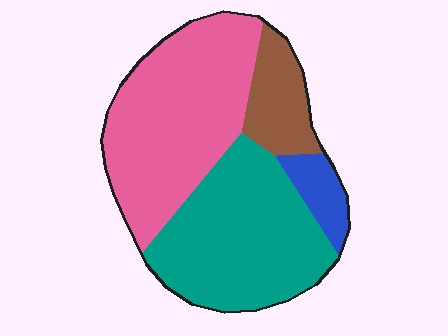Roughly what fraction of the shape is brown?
Brown covers roughly 10% of the shape.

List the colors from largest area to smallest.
From largest to smallest: pink, teal, brown, blue.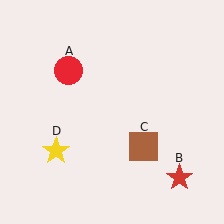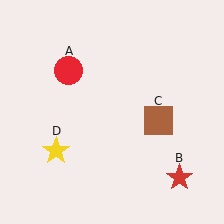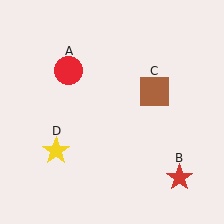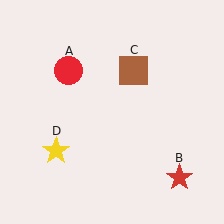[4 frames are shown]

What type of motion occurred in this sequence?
The brown square (object C) rotated counterclockwise around the center of the scene.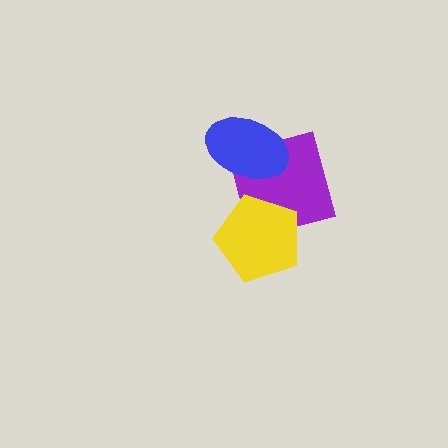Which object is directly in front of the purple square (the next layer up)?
The blue ellipse is directly in front of the purple square.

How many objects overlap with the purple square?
2 objects overlap with the purple square.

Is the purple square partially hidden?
Yes, it is partially covered by another shape.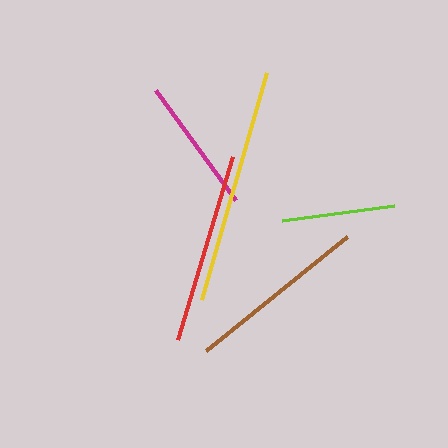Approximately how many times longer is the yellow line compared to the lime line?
The yellow line is approximately 2.1 times the length of the lime line.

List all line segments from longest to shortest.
From longest to shortest: yellow, red, brown, magenta, lime.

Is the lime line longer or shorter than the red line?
The red line is longer than the lime line.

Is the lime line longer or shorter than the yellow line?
The yellow line is longer than the lime line.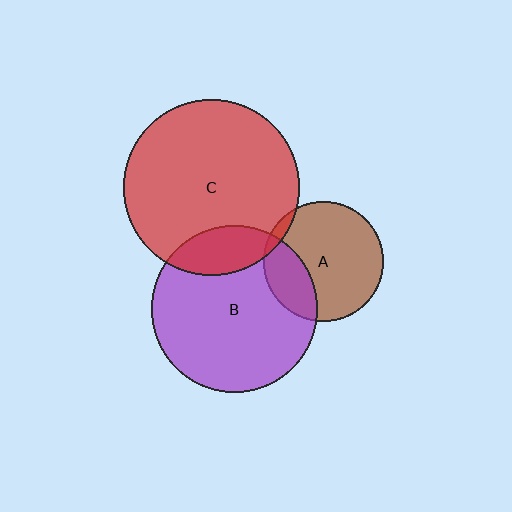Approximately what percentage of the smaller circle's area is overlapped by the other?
Approximately 25%.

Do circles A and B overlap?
Yes.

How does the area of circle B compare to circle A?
Approximately 1.9 times.